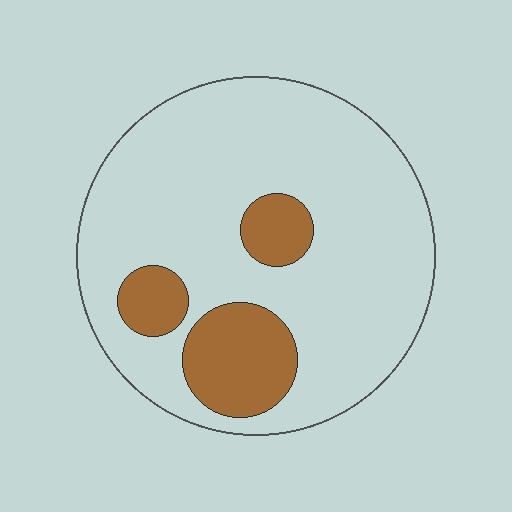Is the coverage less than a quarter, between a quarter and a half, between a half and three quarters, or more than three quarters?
Less than a quarter.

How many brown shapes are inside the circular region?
3.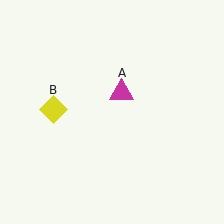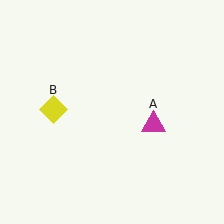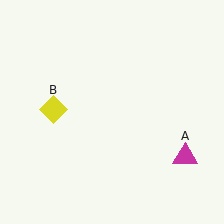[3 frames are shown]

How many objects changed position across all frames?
1 object changed position: magenta triangle (object A).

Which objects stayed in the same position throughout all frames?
Yellow diamond (object B) remained stationary.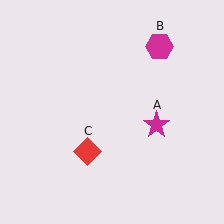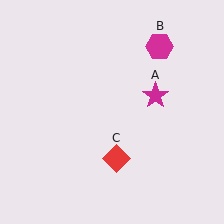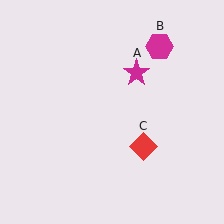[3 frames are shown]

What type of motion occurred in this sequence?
The magenta star (object A), red diamond (object C) rotated counterclockwise around the center of the scene.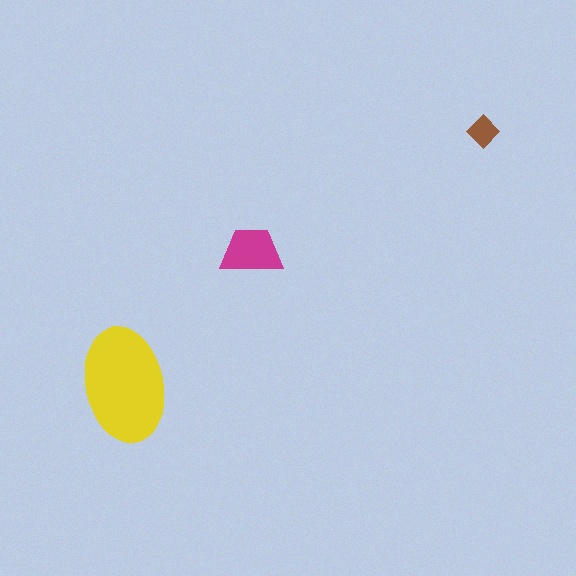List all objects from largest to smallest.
The yellow ellipse, the magenta trapezoid, the brown diamond.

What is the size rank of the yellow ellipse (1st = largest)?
1st.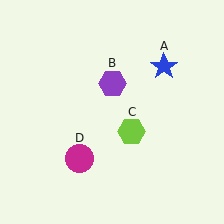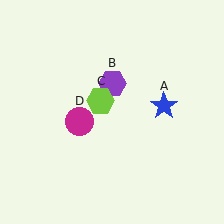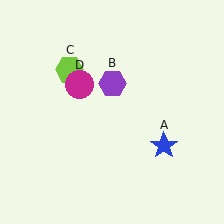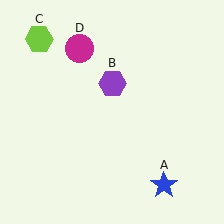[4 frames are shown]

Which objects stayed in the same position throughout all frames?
Purple hexagon (object B) remained stationary.